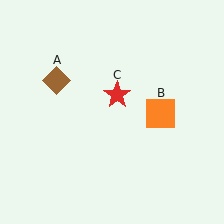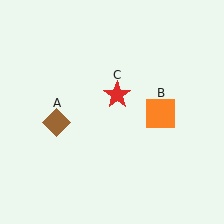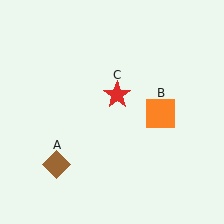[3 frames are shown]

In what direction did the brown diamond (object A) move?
The brown diamond (object A) moved down.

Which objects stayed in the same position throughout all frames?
Orange square (object B) and red star (object C) remained stationary.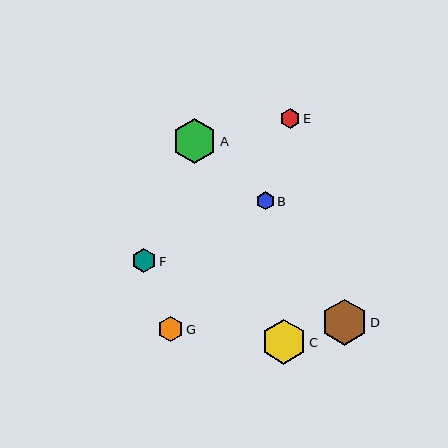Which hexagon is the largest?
Hexagon D is the largest with a size of approximately 46 pixels.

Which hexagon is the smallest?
Hexagon B is the smallest with a size of approximately 18 pixels.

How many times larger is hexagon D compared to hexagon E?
Hexagon D is approximately 2.3 times the size of hexagon E.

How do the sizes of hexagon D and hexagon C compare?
Hexagon D and hexagon C are approximately the same size.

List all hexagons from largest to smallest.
From largest to smallest: D, C, A, G, F, E, B.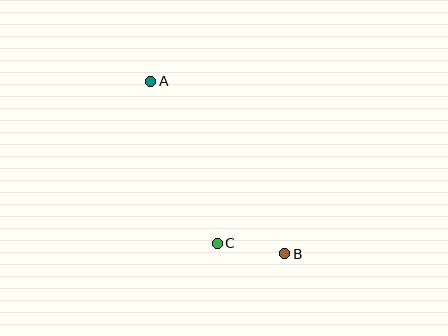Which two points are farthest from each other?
Points A and B are farthest from each other.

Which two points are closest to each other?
Points B and C are closest to each other.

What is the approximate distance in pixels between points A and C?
The distance between A and C is approximately 175 pixels.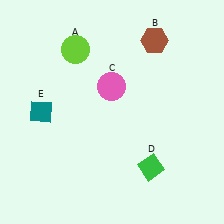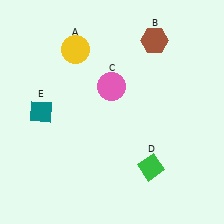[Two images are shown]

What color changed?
The circle (A) changed from lime in Image 1 to yellow in Image 2.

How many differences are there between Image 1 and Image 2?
There is 1 difference between the two images.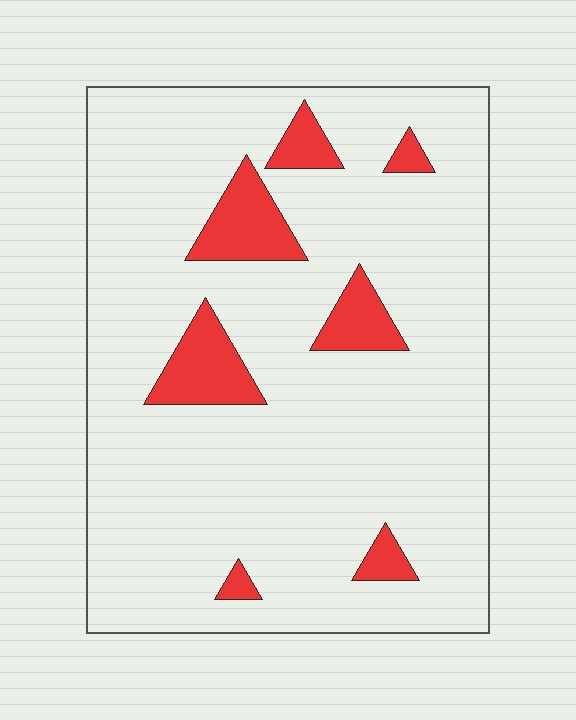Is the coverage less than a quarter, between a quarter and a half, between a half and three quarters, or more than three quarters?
Less than a quarter.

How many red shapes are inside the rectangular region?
7.